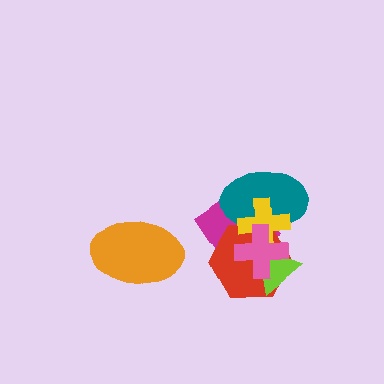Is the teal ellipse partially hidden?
Yes, it is partially covered by another shape.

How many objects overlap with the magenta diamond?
5 objects overlap with the magenta diamond.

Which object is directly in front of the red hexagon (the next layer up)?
The teal ellipse is directly in front of the red hexagon.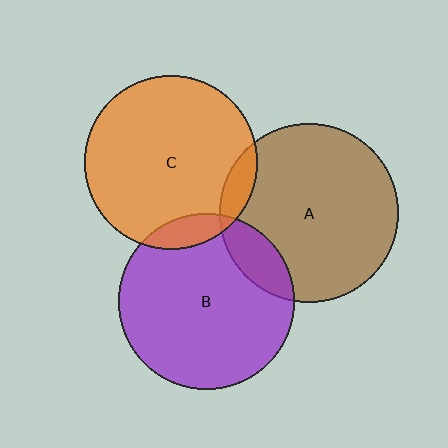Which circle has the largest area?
Circle A (brown).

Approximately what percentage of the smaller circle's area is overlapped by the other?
Approximately 10%.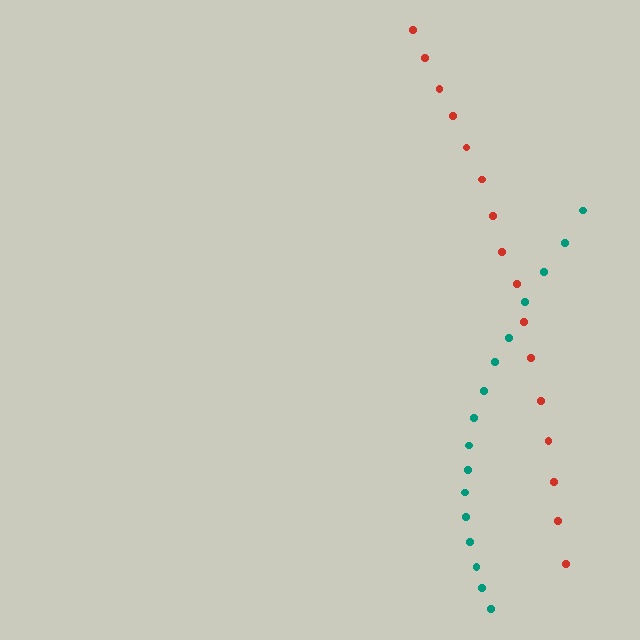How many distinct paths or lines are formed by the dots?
There are 2 distinct paths.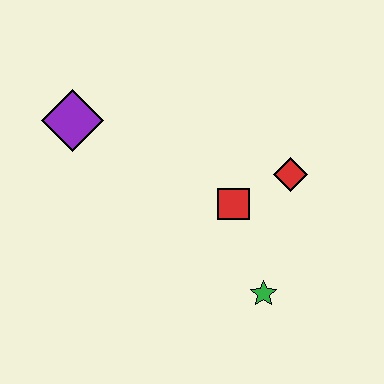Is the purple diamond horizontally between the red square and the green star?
No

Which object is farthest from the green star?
The purple diamond is farthest from the green star.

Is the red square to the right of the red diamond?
No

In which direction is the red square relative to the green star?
The red square is above the green star.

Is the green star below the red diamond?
Yes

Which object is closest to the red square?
The red diamond is closest to the red square.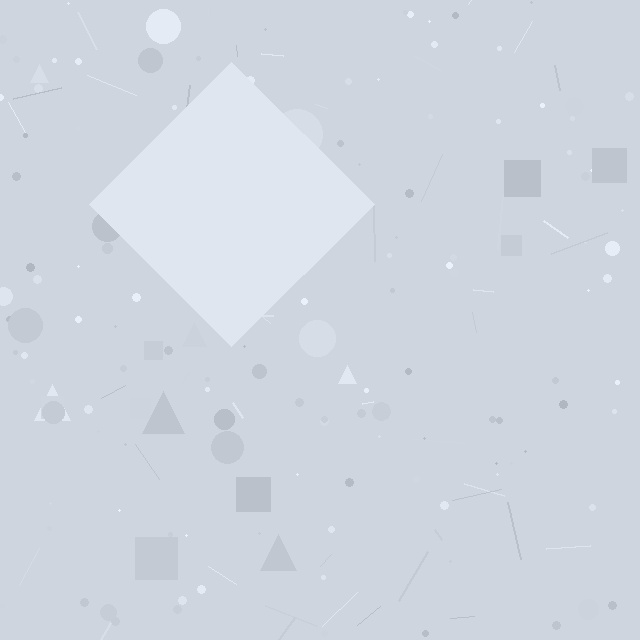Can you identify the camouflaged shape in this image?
The camouflaged shape is a diamond.